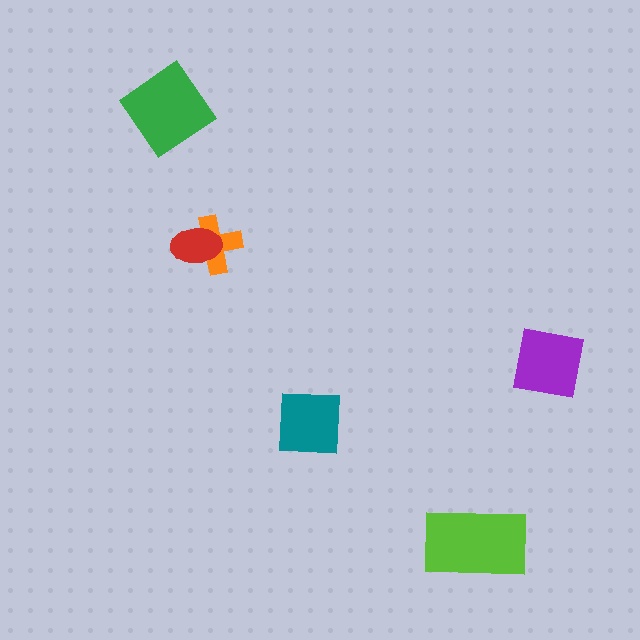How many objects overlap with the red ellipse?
1 object overlaps with the red ellipse.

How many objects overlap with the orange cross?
1 object overlaps with the orange cross.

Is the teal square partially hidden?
No, no other shape covers it.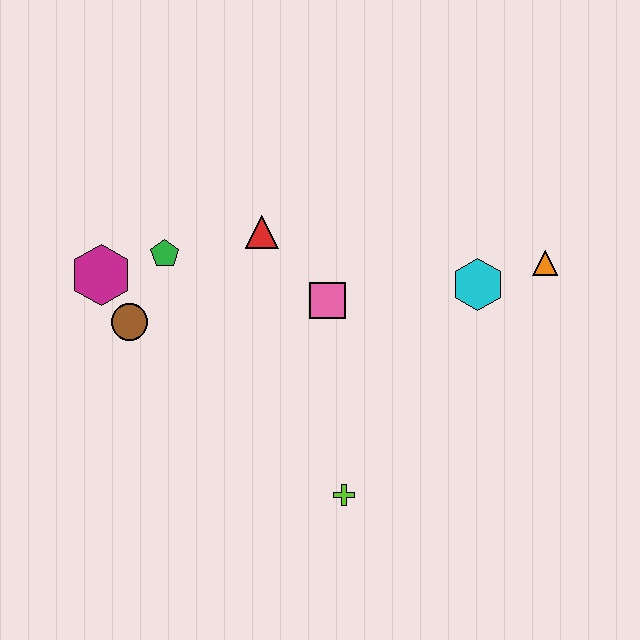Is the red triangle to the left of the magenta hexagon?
No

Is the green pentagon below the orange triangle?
No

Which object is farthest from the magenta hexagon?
The orange triangle is farthest from the magenta hexagon.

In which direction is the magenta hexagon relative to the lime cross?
The magenta hexagon is to the left of the lime cross.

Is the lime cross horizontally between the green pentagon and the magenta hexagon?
No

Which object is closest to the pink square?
The red triangle is closest to the pink square.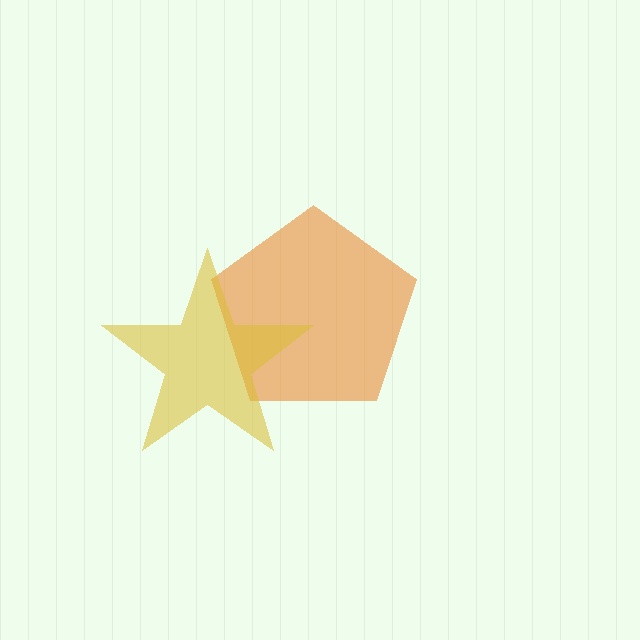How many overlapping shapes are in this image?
There are 2 overlapping shapes in the image.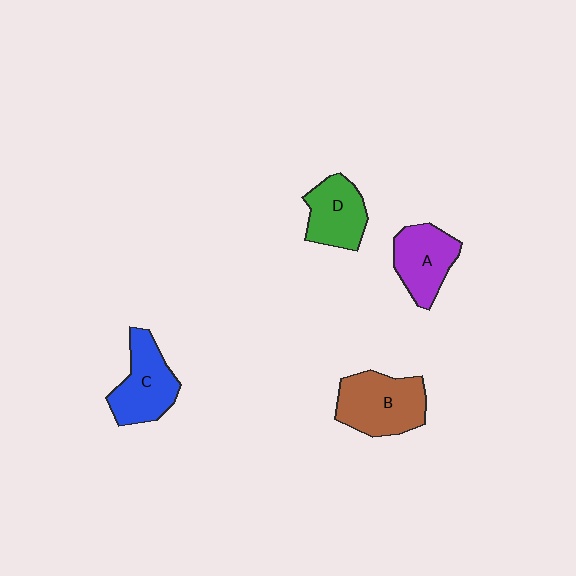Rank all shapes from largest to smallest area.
From largest to smallest: B (brown), C (blue), A (purple), D (green).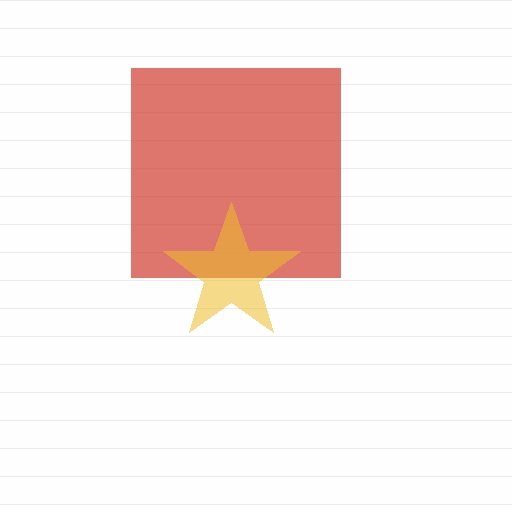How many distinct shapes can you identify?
There are 2 distinct shapes: a red square, a yellow star.